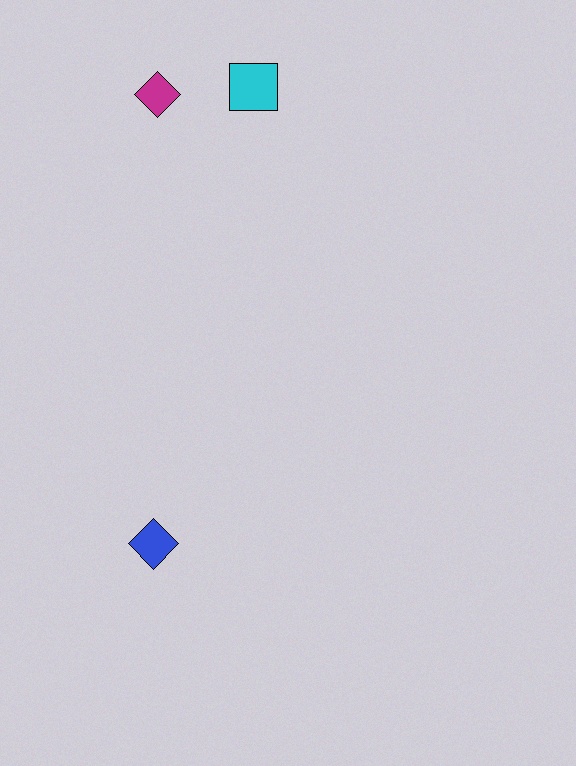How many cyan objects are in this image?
There is 1 cyan object.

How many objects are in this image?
There are 3 objects.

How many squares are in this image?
There is 1 square.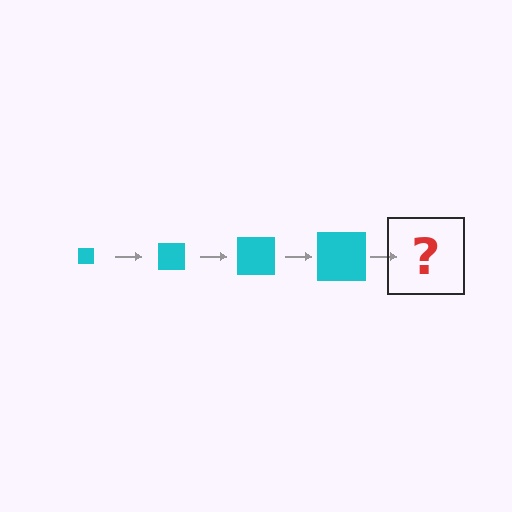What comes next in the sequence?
The next element should be a cyan square, larger than the previous one.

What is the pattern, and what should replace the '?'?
The pattern is that the square gets progressively larger each step. The '?' should be a cyan square, larger than the previous one.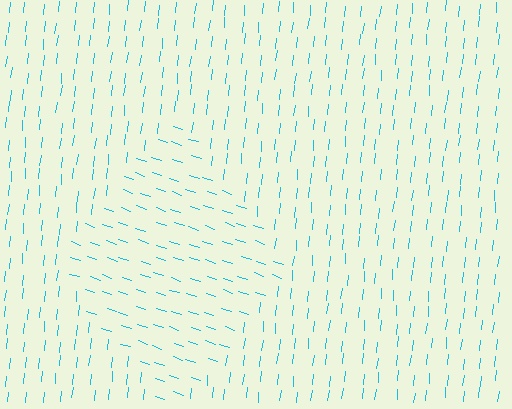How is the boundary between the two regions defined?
The boundary is defined purely by a change in line orientation (approximately 77 degrees difference). All lines are the same color and thickness.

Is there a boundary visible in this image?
Yes, there is a texture boundary formed by a change in line orientation.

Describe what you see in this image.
The image is filled with small cyan line segments. A diamond region in the image has lines oriented differently from the surrounding lines, creating a visible texture boundary.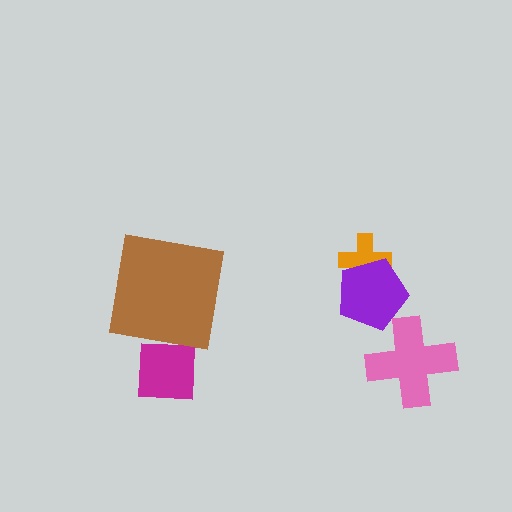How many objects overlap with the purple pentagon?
1 object overlaps with the purple pentagon.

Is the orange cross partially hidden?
Yes, it is partially covered by another shape.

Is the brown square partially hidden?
No, no other shape covers it.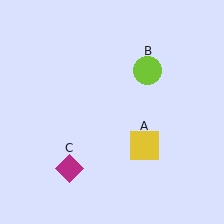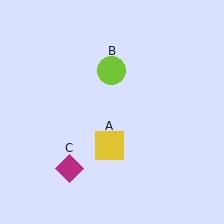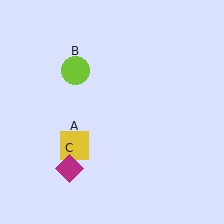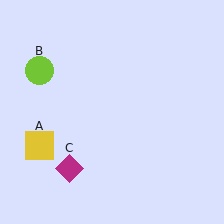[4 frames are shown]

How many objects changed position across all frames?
2 objects changed position: yellow square (object A), lime circle (object B).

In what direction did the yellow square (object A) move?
The yellow square (object A) moved left.